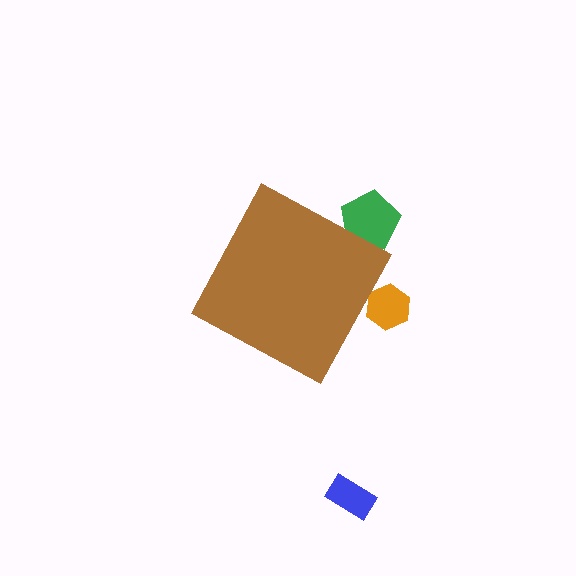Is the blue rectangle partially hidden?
No, the blue rectangle is fully visible.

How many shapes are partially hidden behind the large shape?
2 shapes are partially hidden.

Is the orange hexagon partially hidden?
Yes, the orange hexagon is partially hidden behind the brown diamond.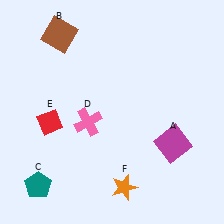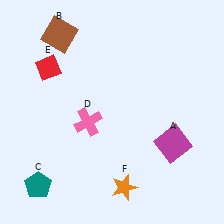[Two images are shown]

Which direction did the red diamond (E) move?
The red diamond (E) moved up.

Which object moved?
The red diamond (E) moved up.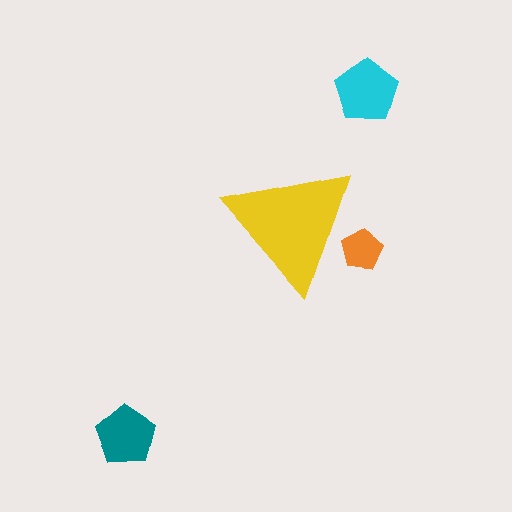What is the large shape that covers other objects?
A yellow triangle.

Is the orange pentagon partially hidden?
Yes, the orange pentagon is partially hidden behind the yellow triangle.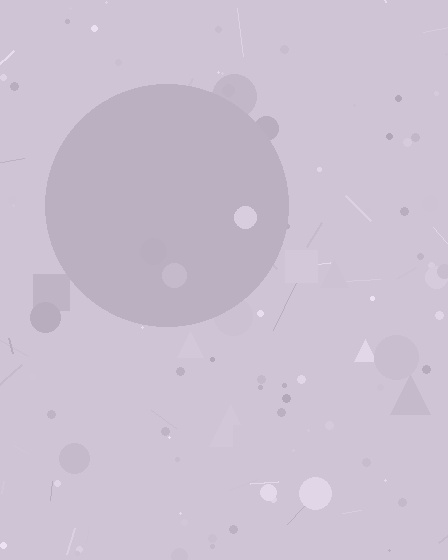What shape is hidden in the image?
A circle is hidden in the image.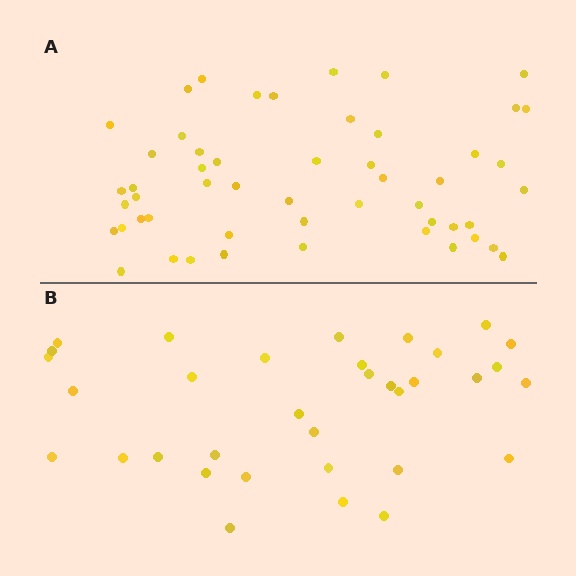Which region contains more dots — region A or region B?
Region A (the top region) has more dots.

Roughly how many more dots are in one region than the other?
Region A has approximately 20 more dots than region B.